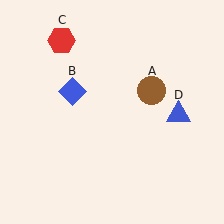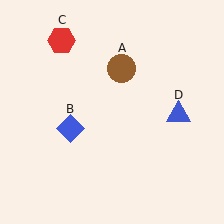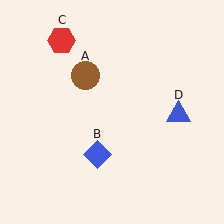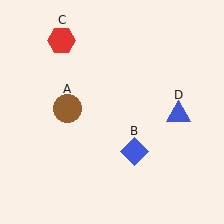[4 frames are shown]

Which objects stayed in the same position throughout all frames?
Red hexagon (object C) and blue triangle (object D) remained stationary.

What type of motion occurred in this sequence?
The brown circle (object A), blue diamond (object B) rotated counterclockwise around the center of the scene.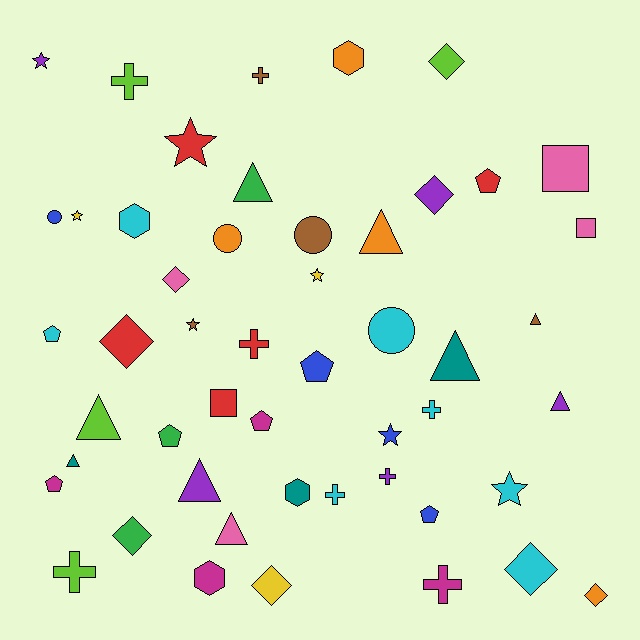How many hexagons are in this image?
There are 4 hexagons.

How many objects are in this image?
There are 50 objects.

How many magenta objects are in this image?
There are 4 magenta objects.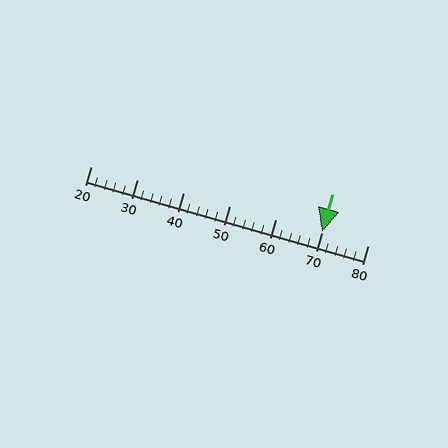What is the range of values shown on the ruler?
The ruler shows values from 20 to 80.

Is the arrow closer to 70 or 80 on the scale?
The arrow is closer to 70.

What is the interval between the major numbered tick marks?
The major tick marks are spaced 10 units apart.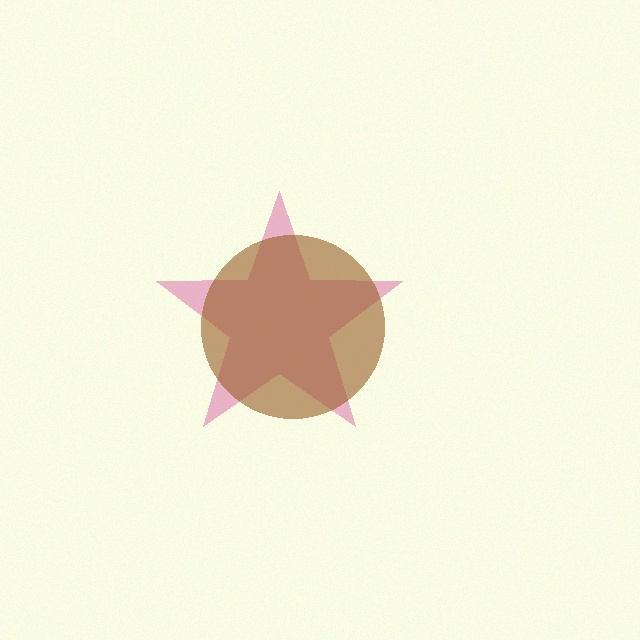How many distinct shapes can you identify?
There are 2 distinct shapes: a pink star, a brown circle.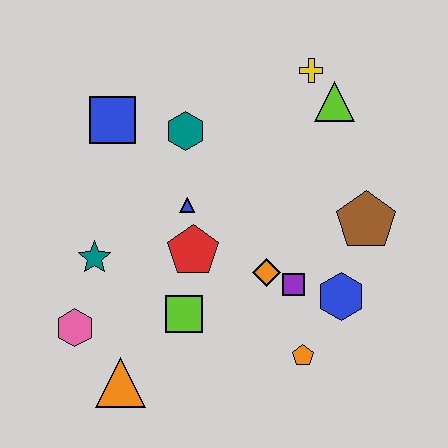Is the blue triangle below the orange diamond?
No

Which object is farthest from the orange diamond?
The blue square is farthest from the orange diamond.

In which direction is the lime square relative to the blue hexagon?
The lime square is to the left of the blue hexagon.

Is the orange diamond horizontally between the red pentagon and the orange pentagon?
Yes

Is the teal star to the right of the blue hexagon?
No